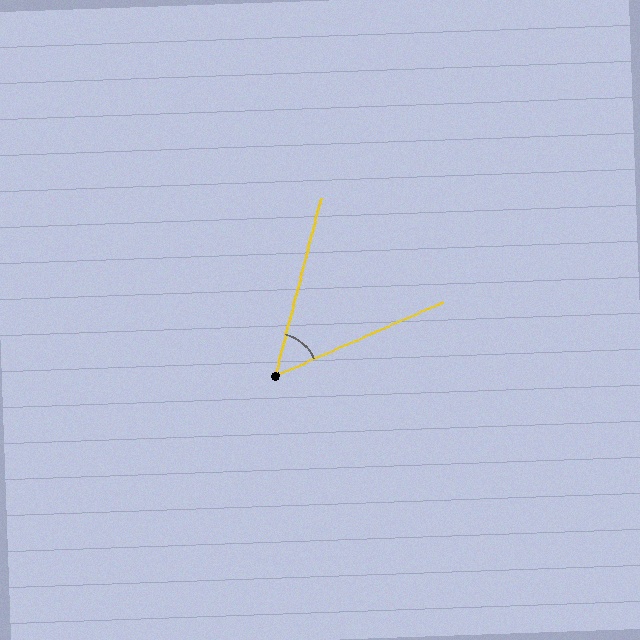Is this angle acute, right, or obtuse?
It is acute.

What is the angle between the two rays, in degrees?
Approximately 52 degrees.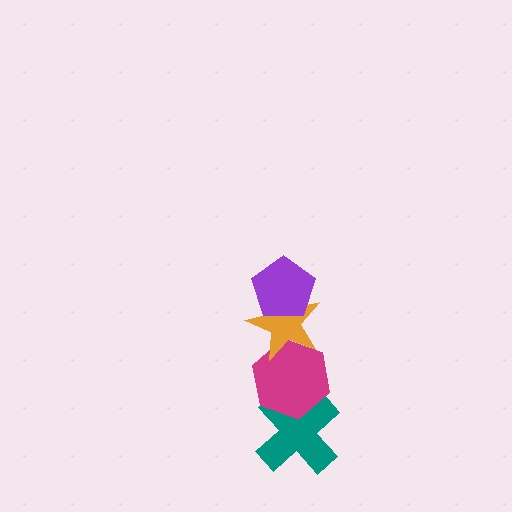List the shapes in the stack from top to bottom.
From top to bottom: the purple pentagon, the orange star, the magenta hexagon, the teal cross.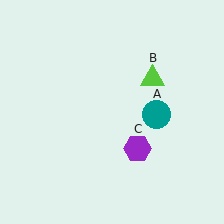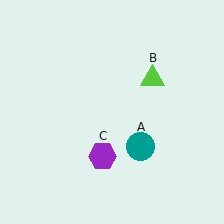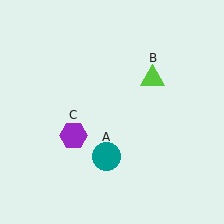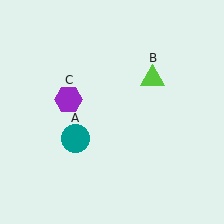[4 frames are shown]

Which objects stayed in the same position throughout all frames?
Lime triangle (object B) remained stationary.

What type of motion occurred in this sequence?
The teal circle (object A), purple hexagon (object C) rotated clockwise around the center of the scene.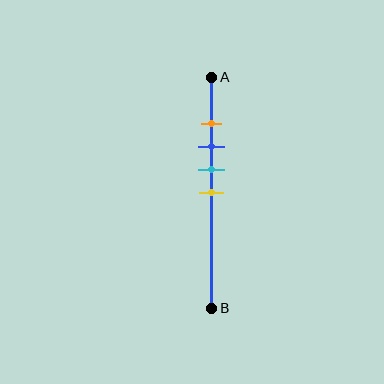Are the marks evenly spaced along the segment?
Yes, the marks are approximately evenly spaced.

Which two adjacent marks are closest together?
The orange and blue marks are the closest adjacent pair.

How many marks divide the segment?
There are 4 marks dividing the segment.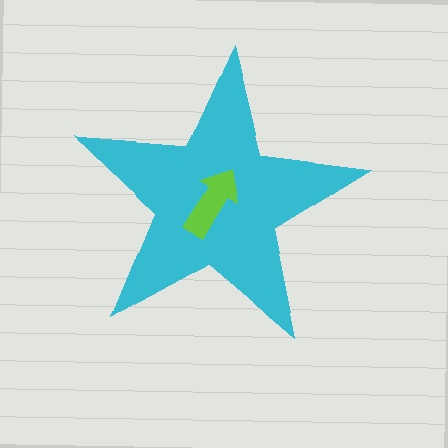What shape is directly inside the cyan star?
The lime arrow.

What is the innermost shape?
The lime arrow.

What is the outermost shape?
The cyan star.